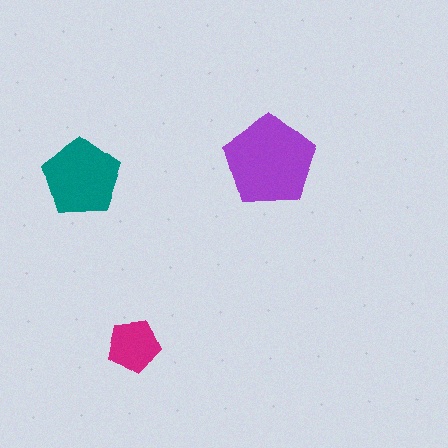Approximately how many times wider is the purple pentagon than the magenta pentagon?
About 1.5 times wider.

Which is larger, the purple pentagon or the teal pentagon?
The purple one.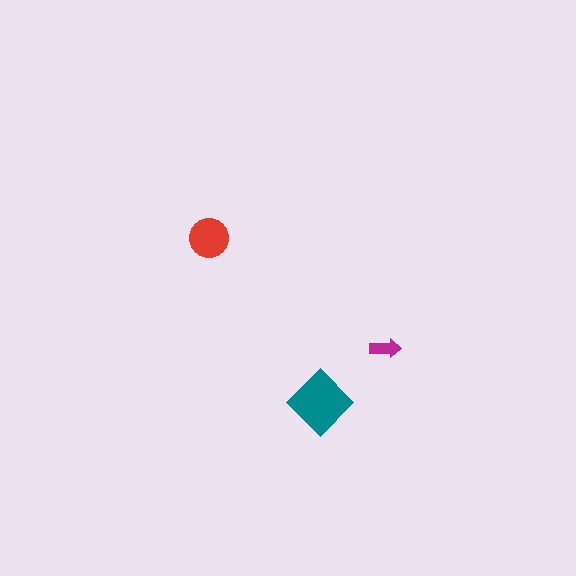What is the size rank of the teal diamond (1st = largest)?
1st.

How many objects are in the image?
There are 3 objects in the image.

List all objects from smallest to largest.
The magenta arrow, the red circle, the teal diamond.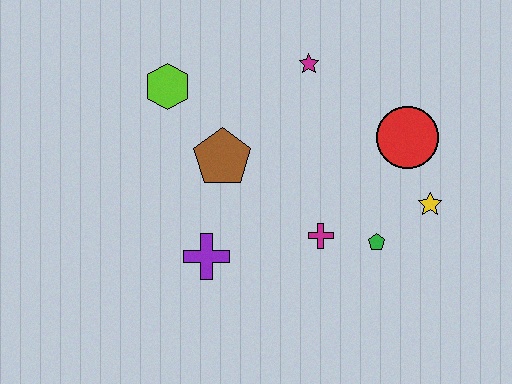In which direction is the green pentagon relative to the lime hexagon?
The green pentagon is to the right of the lime hexagon.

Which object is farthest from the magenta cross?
The lime hexagon is farthest from the magenta cross.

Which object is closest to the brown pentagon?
The lime hexagon is closest to the brown pentagon.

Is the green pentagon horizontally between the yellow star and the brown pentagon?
Yes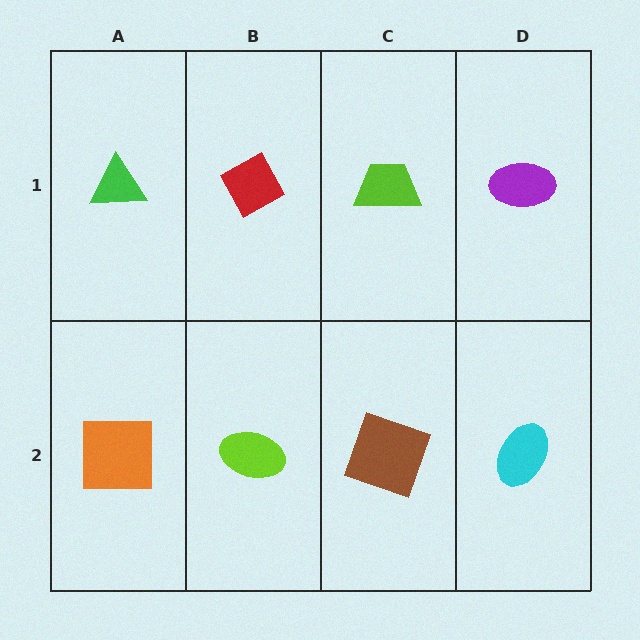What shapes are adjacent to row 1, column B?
A lime ellipse (row 2, column B), a green triangle (row 1, column A), a lime trapezoid (row 1, column C).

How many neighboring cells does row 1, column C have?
3.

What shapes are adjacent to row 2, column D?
A purple ellipse (row 1, column D), a brown square (row 2, column C).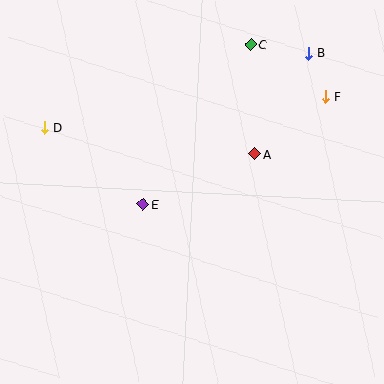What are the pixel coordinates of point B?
Point B is at (309, 53).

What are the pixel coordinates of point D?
Point D is at (45, 128).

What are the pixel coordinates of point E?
Point E is at (143, 204).